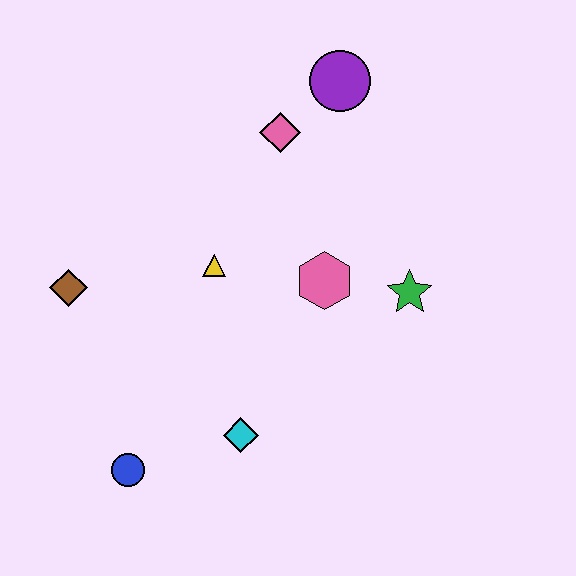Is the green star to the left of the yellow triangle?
No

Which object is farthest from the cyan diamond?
The purple circle is farthest from the cyan diamond.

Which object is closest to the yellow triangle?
The pink hexagon is closest to the yellow triangle.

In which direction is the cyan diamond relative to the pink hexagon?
The cyan diamond is below the pink hexagon.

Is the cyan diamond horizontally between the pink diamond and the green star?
No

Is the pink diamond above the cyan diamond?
Yes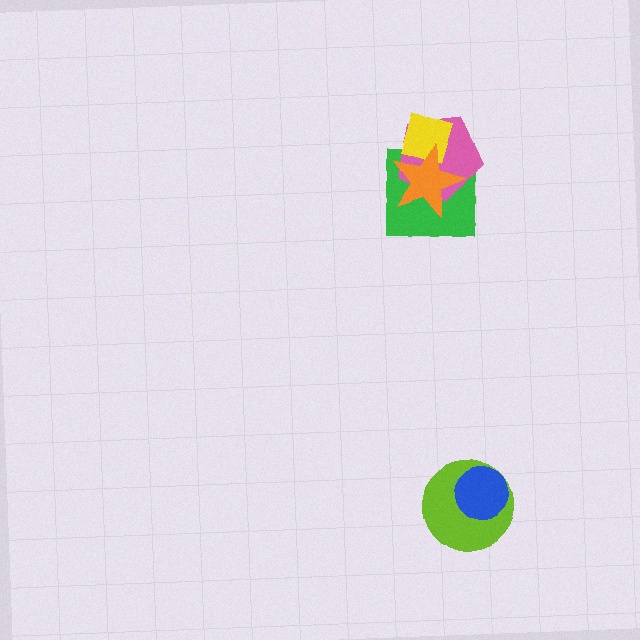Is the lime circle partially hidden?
Yes, it is partially covered by another shape.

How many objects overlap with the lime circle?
1 object overlaps with the lime circle.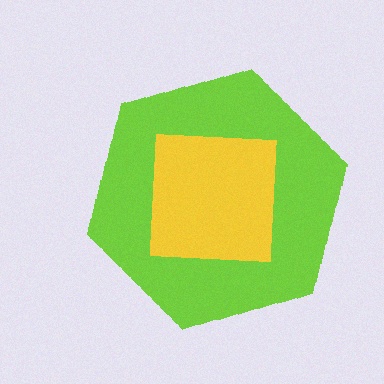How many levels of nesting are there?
2.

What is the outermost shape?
The lime hexagon.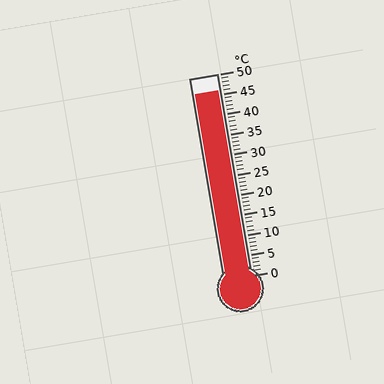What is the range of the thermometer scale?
The thermometer scale ranges from 0°C to 50°C.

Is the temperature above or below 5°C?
The temperature is above 5°C.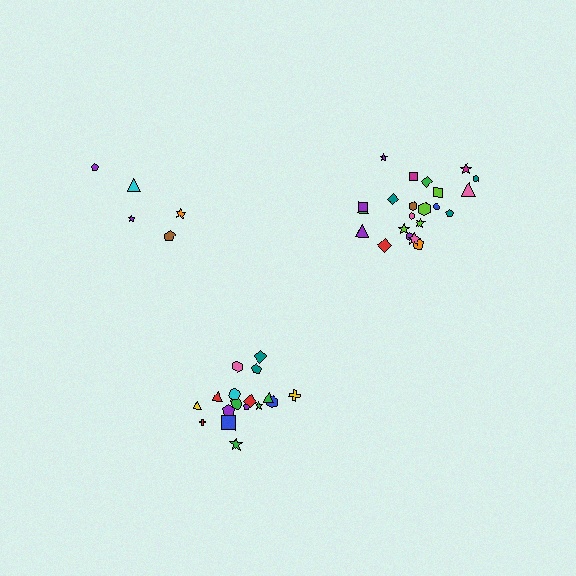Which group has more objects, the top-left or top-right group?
The top-right group.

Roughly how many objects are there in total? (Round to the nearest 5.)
Roughly 45 objects in total.